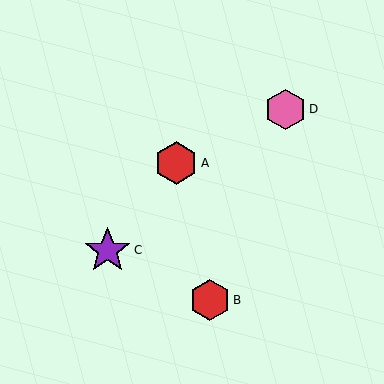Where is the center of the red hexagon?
The center of the red hexagon is at (176, 163).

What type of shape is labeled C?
Shape C is a purple star.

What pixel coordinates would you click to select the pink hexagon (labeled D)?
Click at (286, 109) to select the pink hexagon D.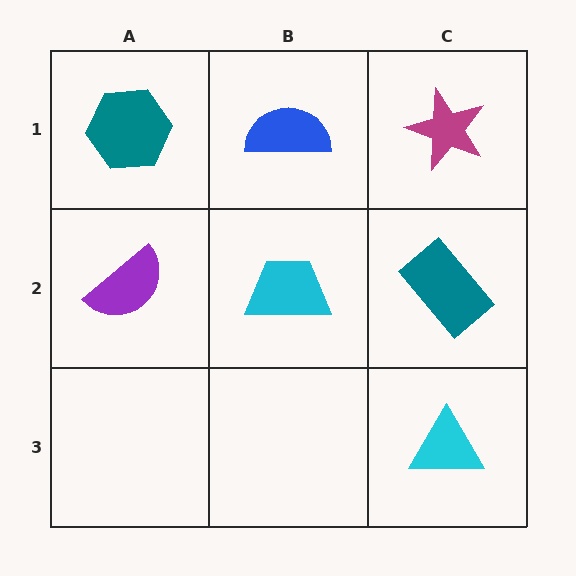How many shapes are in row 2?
3 shapes.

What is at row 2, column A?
A purple semicircle.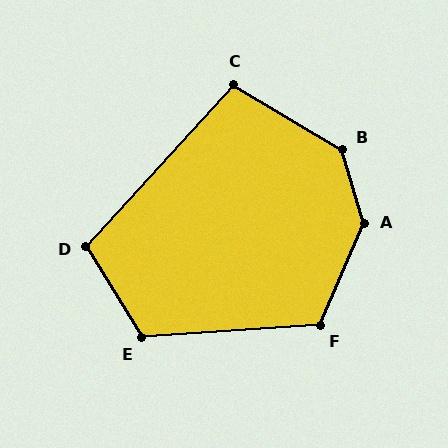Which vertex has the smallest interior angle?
C, at approximately 101 degrees.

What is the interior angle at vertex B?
Approximately 137 degrees (obtuse).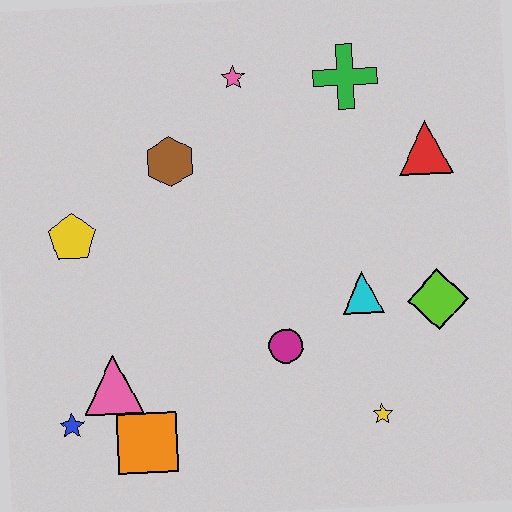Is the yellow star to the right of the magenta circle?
Yes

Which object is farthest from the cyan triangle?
The blue star is farthest from the cyan triangle.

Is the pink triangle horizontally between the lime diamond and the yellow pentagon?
Yes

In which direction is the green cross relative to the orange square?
The green cross is above the orange square.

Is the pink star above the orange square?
Yes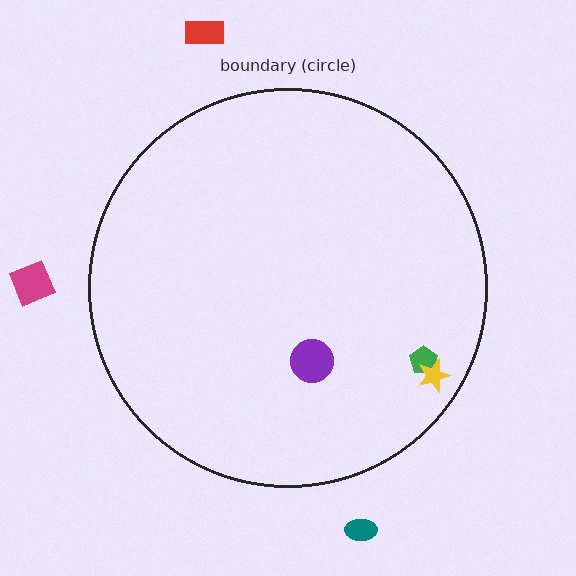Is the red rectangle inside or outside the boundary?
Outside.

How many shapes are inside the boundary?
3 inside, 3 outside.